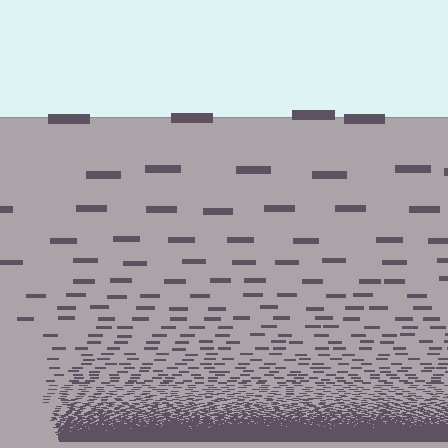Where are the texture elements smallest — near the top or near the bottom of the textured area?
Near the bottom.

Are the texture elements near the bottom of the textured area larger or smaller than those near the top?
Smaller. The gradient is inverted — elements near the bottom are smaller and denser.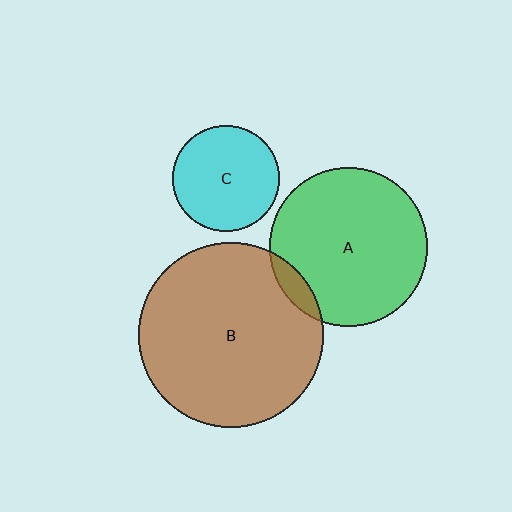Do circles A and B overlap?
Yes.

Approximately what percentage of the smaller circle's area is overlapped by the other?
Approximately 5%.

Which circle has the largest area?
Circle B (brown).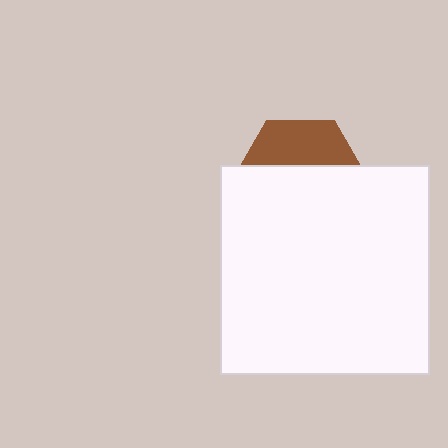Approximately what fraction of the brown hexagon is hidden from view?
Roughly 65% of the brown hexagon is hidden behind the white square.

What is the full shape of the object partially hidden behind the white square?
The partially hidden object is a brown hexagon.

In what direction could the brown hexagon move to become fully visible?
The brown hexagon could move up. That would shift it out from behind the white square entirely.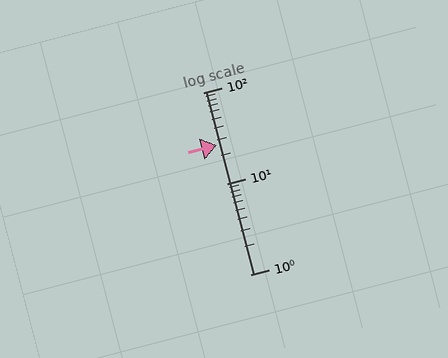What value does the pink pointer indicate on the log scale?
The pointer indicates approximately 26.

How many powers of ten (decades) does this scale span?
The scale spans 2 decades, from 1 to 100.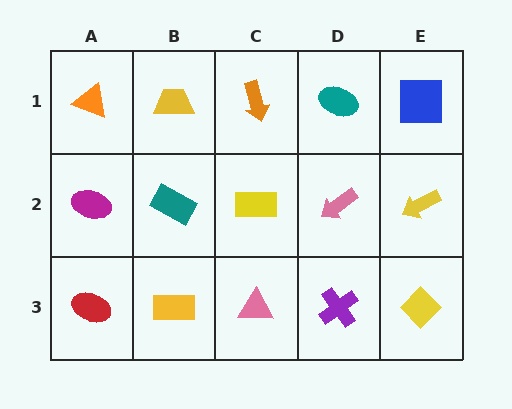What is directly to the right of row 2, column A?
A teal rectangle.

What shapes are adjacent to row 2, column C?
An orange arrow (row 1, column C), a pink triangle (row 3, column C), a teal rectangle (row 2, column B), a pink arrow (row 2, column D).